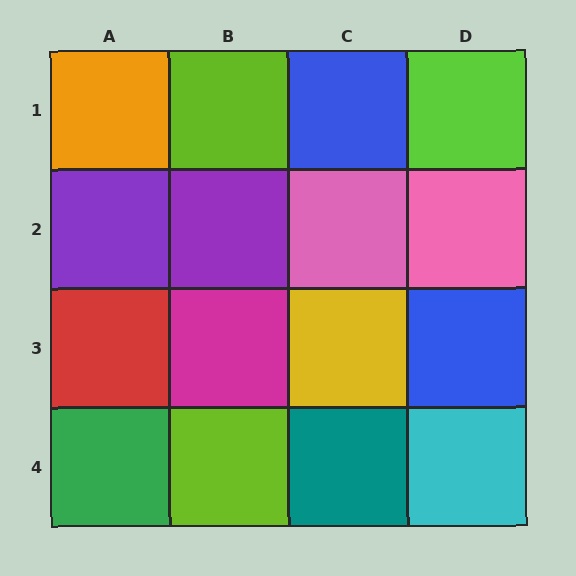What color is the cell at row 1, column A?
Orange.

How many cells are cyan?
1 cell is cyan.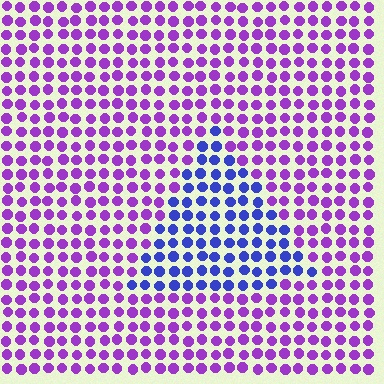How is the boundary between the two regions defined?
The boundary is defined purely by a slight shift in hue (about 47 degrees). Spacing, size, and orientation are identical on both sides.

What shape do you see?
I see a triangle.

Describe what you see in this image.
The image is filled with small purple elements in a uniform arrangement. A triangle-shaped region is visible where the elements are tinted to a slightly different hue, forming a subtle color boundary.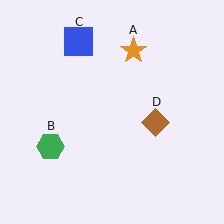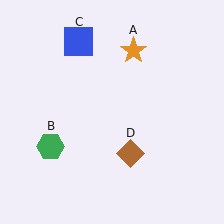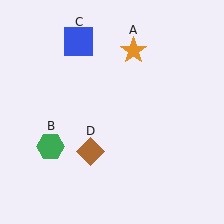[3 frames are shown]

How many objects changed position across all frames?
1 object changed position: brown diamond (object D).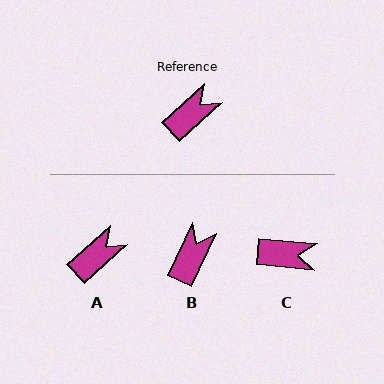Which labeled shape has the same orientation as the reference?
A.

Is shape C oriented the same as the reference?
No, it is off by about 47 degrees.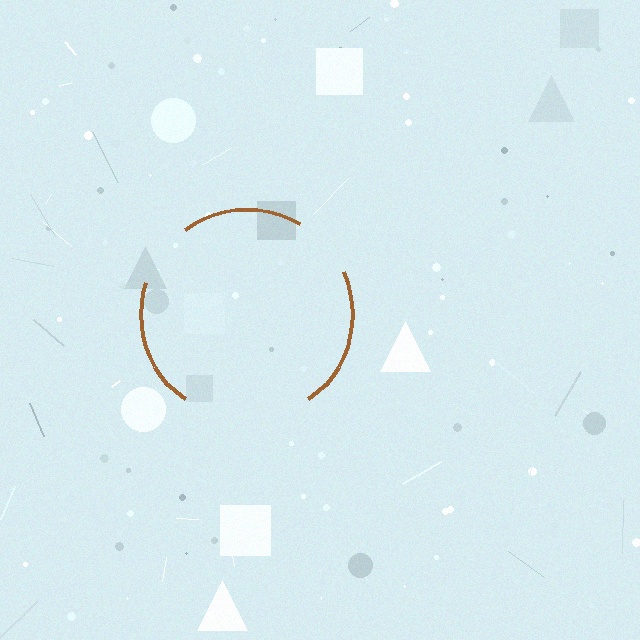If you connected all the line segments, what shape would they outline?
They would outline a circle.